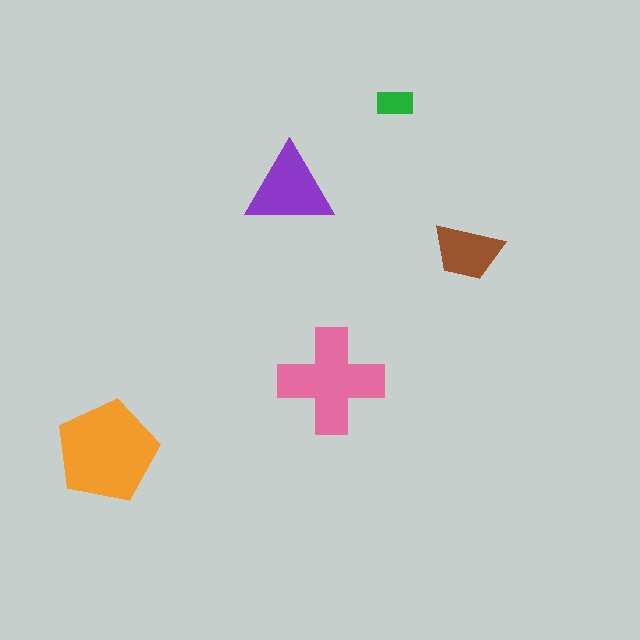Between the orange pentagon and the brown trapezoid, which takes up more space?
The orange pentagon.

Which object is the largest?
The orange pentagon.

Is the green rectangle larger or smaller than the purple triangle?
Smaller.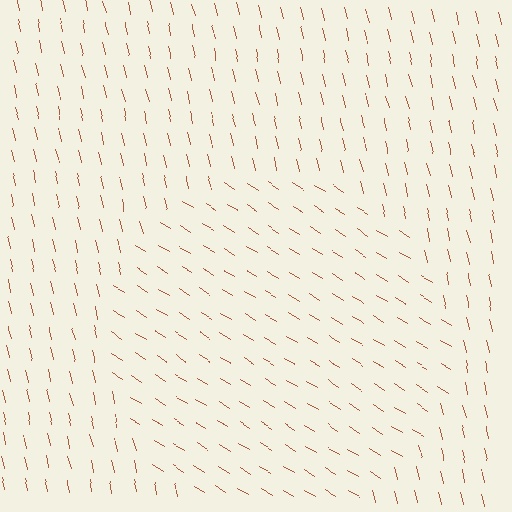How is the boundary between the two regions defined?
The boundary is defined purely by a change in line orientation (approximately 45 degrees difference). All lines are the same color and thickness.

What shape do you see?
I see a circle.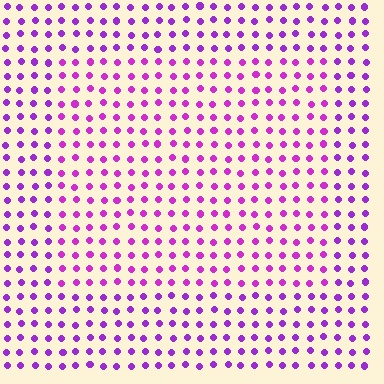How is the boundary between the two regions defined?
The boundary is defined purely by a slight shift in hue (about 20 degrees). Spacing, size, and orientation are identical on both sides.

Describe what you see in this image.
The image is filled with small purple elements in a uniform arrangement. A rectangle-shaped region is visible where the elements are tinted to a slightly different hue, forming a subtle color boundary.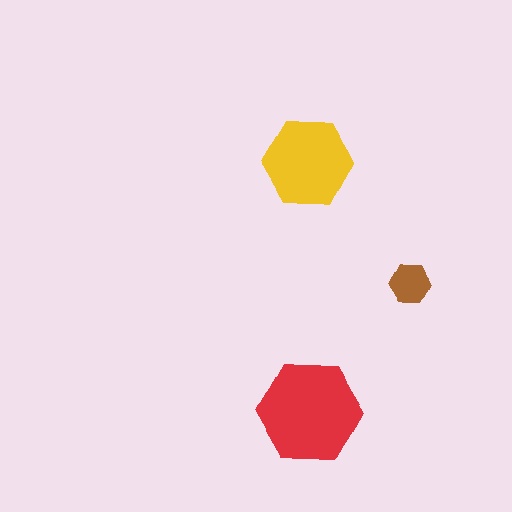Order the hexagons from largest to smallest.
the red one, the yellow one, the brown one.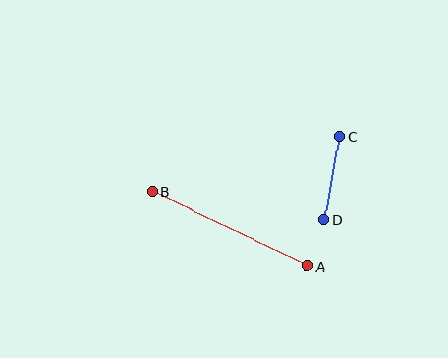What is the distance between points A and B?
The distance is approximately 172 pixels.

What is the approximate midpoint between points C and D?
The midpoint is at approximately (332, 178) pixels.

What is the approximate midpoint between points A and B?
The midpoint is at approximately (230, 229) pixels.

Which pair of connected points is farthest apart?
Points A and B are farthest apart.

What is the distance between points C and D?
The distance is approximately 84 pixels.